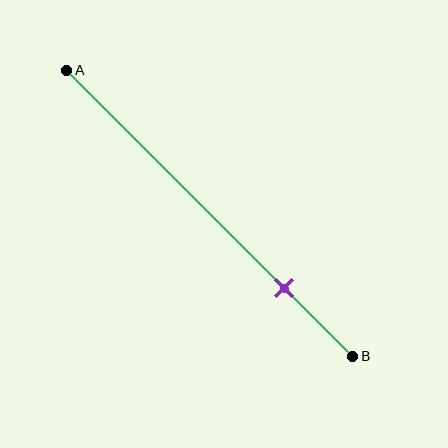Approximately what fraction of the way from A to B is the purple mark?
The purple mark is approximately 75% of the way from A to B.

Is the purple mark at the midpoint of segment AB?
No, the mark is at about 75% from A, not at the 50% midpoint.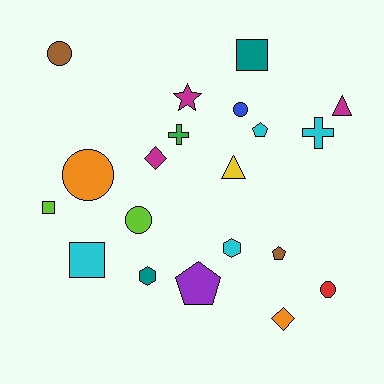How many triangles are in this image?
There are 2 triangles.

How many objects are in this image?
There are 20 objects.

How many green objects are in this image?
There is 1 green object.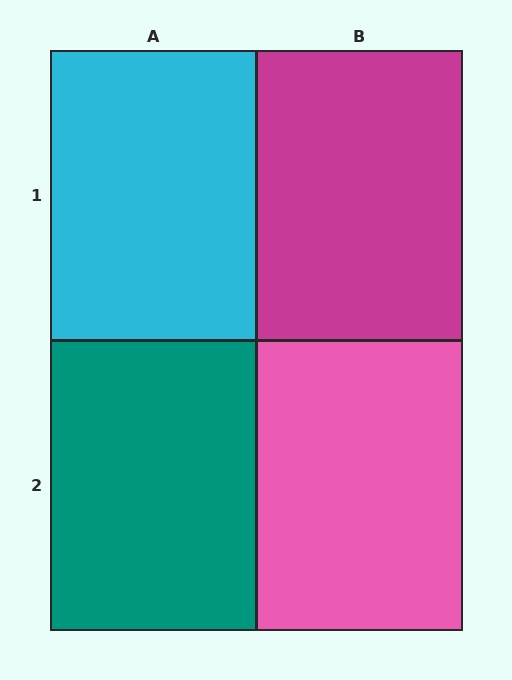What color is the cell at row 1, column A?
Cyan.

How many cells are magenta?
1 cell is magenta.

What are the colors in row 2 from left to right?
Teal, pink.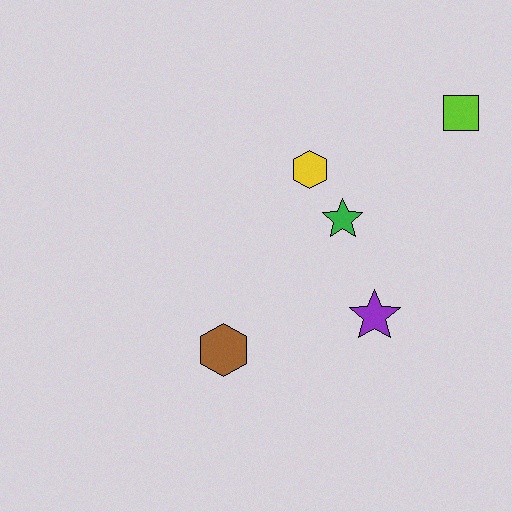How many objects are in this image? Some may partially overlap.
There are 5 objects.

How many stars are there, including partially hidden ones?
There are 2 stars.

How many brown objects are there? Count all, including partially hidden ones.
There is 1 brown object.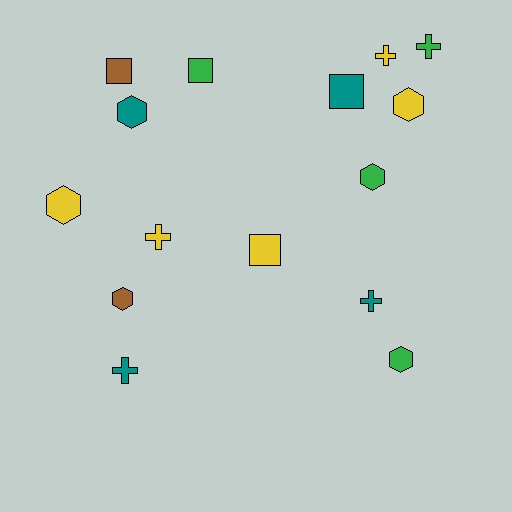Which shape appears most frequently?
Hexagon, with 6 objects.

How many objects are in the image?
There are 15 objects.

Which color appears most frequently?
Yellow, with 5 objects.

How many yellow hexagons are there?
There are 2 yellow hexagons.